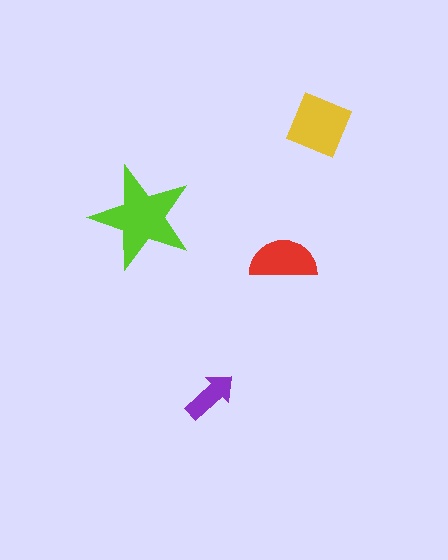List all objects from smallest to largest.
The purple arrow, the red semicircle, the yellow diamond, the lime star.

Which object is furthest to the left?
The lime star is leftmost.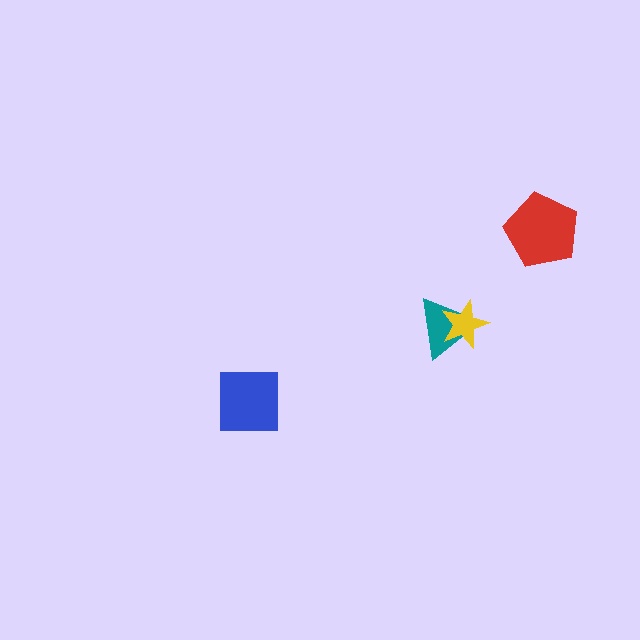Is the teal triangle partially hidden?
Yes, it is partially covered by another shape.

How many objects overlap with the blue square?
0 objects overlap with the blue square.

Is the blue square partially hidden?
No, no other shape covers it.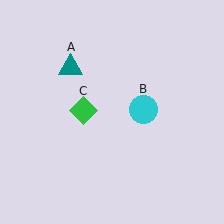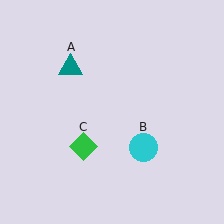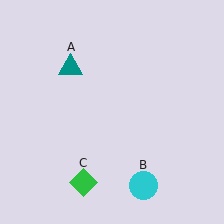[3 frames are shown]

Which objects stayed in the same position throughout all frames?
Teal triangle (object A) remained stationary.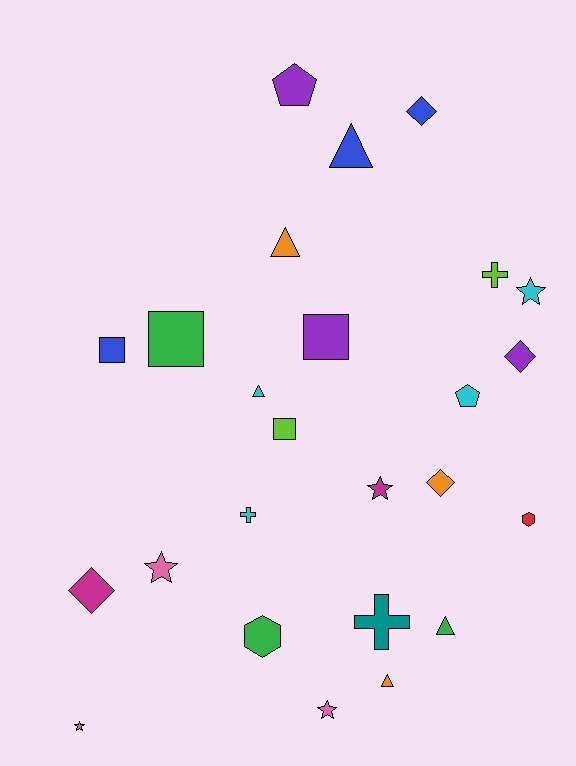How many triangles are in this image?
There are 5 triangles.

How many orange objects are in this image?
There are 3 orange objects.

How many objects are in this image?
There are 25 objects.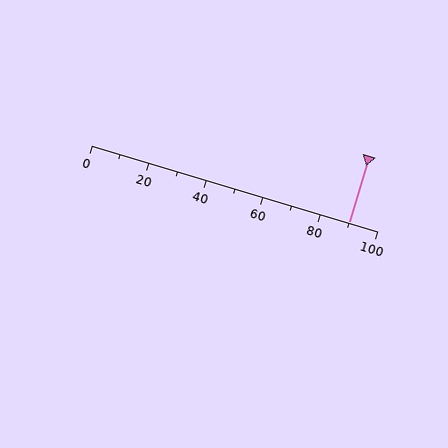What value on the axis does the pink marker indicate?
The marker indicates approximately 90.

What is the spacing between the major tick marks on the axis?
The major ticks are spaced 20 apart.